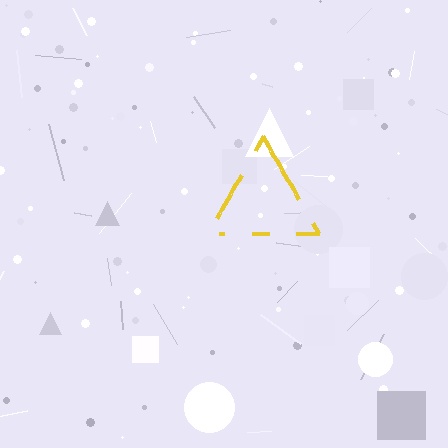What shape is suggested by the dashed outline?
The dashed outline suggests a triangle.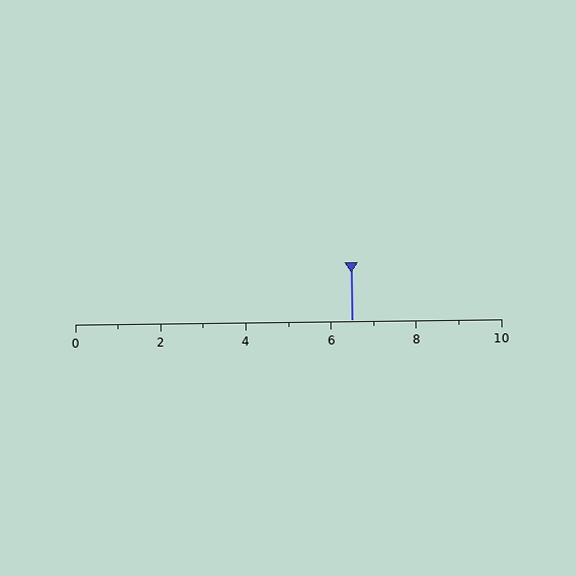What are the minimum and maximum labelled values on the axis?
The axis runs from 0 to 10.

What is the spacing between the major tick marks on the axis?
The major ticks are spaced 2 apart.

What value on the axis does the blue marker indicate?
The marker indicates approximately 6.5.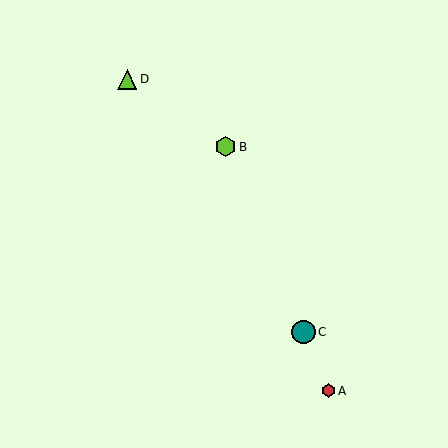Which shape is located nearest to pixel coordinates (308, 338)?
The teal circle (labeled C) at (303, 332) is nearest to that location.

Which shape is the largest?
The teal circle (labeled C) is the largest.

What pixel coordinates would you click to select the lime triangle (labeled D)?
Click at (127, 79) to select the lime triangle D.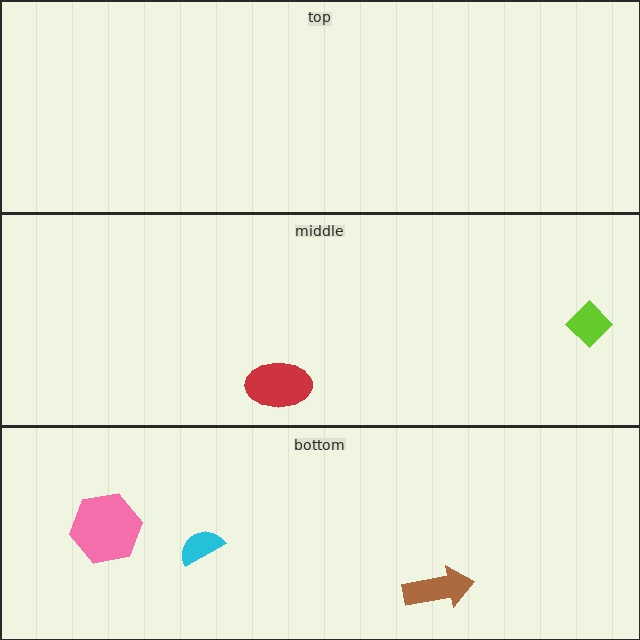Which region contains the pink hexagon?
The bottom region.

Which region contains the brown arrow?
The bottom region.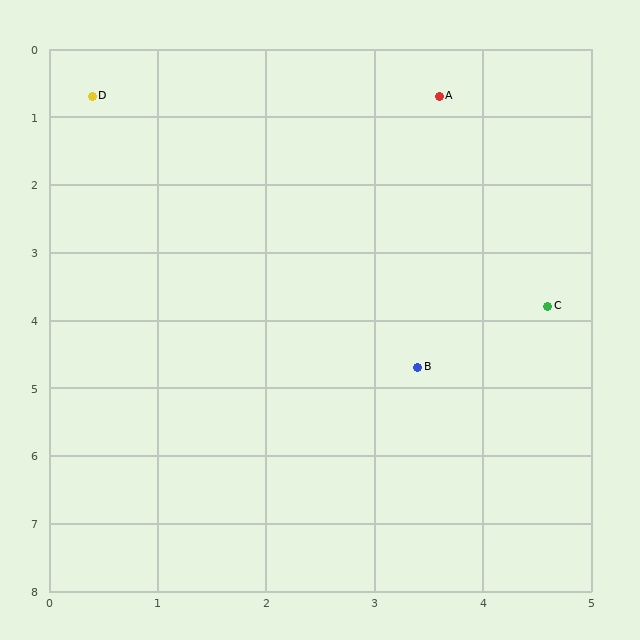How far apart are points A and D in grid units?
Points A and D are about 3.2 grid units apart.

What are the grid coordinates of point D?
Point D is at approximately (0.4, 0.7).